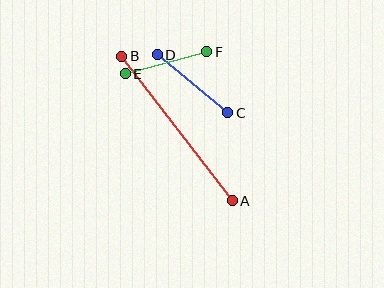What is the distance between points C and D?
The distance is approximately 91 pixels.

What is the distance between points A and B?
The distance is approximately 182 pixels.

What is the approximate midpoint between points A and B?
The midpoint is at approximately (177, 129) pixels.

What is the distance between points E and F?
The distance is approximately 84 pixels.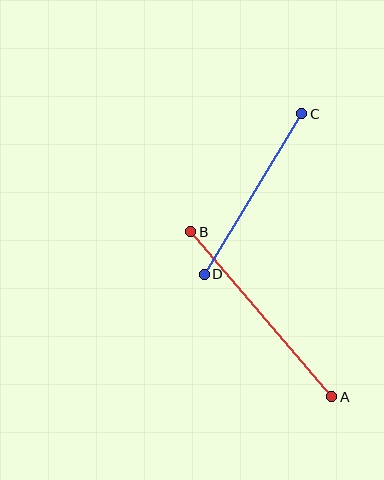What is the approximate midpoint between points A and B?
The midpoint is at approximately (261, 314) pixels.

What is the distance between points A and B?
The distance is approximately 217 pixels.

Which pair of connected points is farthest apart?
Points A and B are farthest apart.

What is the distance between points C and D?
The distance is approximately 188 pixels.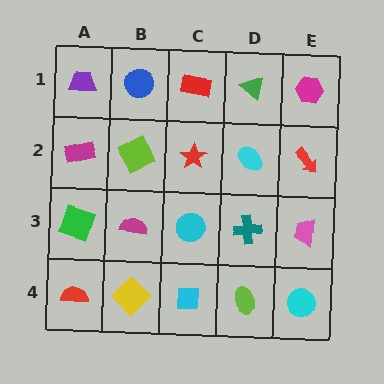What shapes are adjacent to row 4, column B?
A magenta semicircle (row 3, column B), a red semicircle (row 4, column A), a cyan square (row 4, column C).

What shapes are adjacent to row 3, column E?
A red arrow (row 2, column E), a cyan circle (row 4, column E), a teal cross (row 3, column D).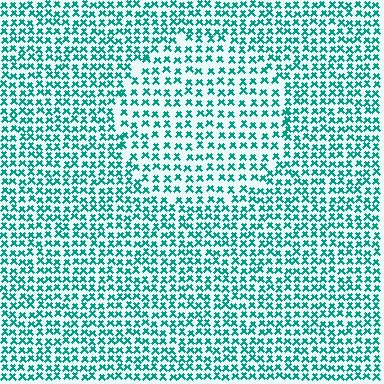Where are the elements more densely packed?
The elements are more densely packed outside the circle boundary.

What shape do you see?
I see a circle.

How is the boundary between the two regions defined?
The boundary is defined by a change in element density (approximately 1.5x ratio). All elements are the same color, size, and shape.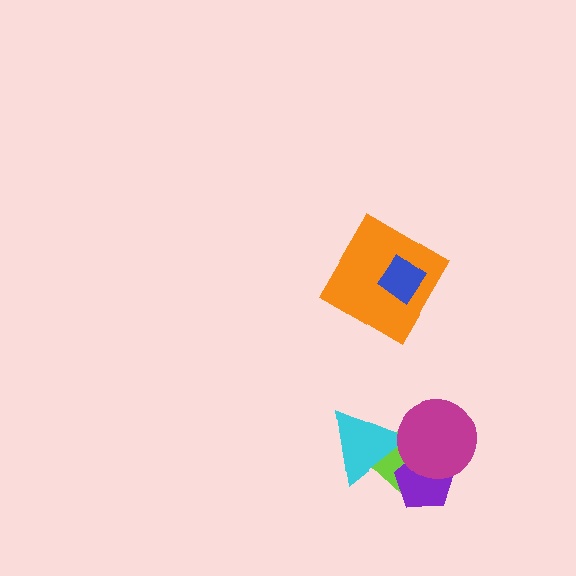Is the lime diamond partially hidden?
Yes, it is partially covered by another shape.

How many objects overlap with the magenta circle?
3 objects overlap with the magenta circle.